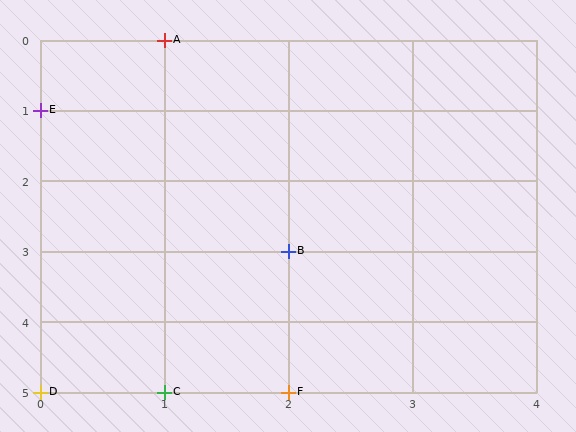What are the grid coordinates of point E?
Point E is at grid coordinates (0, 1).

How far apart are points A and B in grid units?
Points A and B are 1 column and 3 rows apart (about 3.2 grid units diagonally).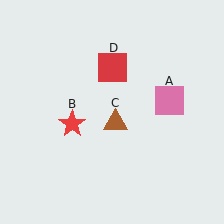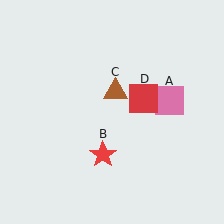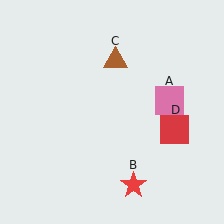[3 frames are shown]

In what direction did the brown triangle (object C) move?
The brown triangle (object C) moved up.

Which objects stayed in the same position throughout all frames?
Pink square (object A) remained stationary.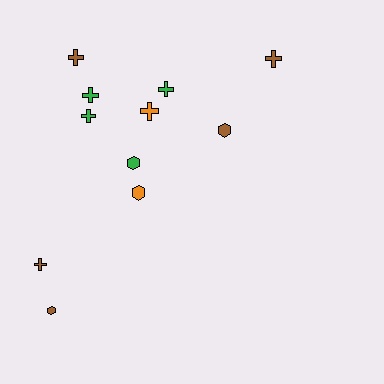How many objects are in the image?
There are 11 objects.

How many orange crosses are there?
There is 1 orange cross.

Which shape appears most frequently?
Cross, with 7 objects.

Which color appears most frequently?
Brown, with 5 objects.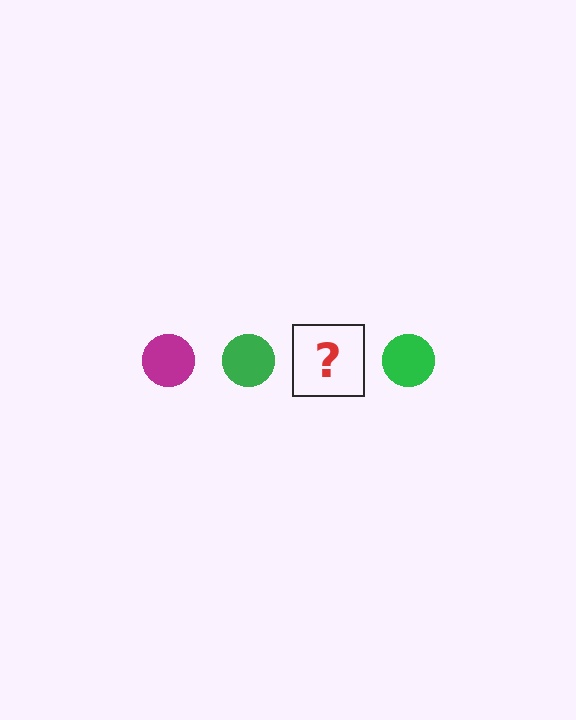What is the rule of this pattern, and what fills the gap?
The rule is that the pattern cycles through magenta, green circles. The gap should be filled with a magenta circle.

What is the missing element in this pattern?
The missing element is a magenta circle.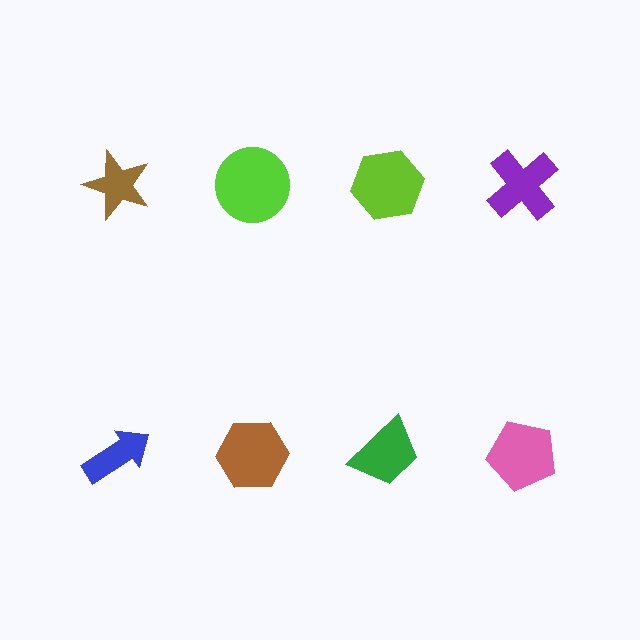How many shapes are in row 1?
4 shapes.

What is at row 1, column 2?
A lime circle.